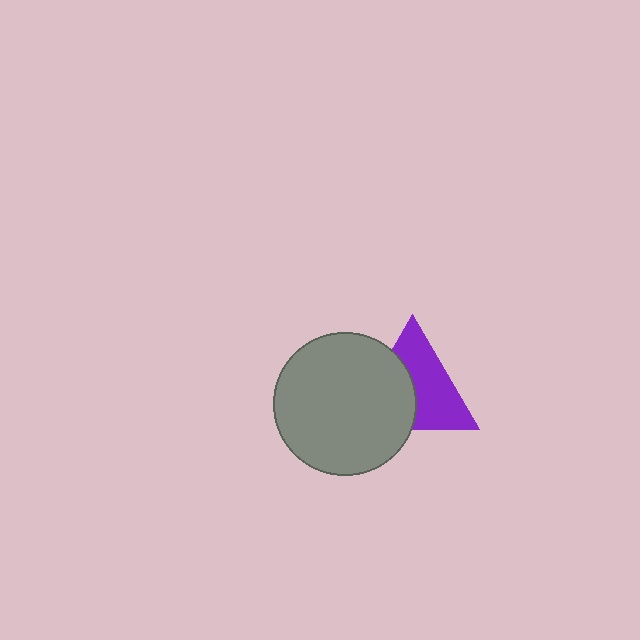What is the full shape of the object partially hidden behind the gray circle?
The partially hidden object is a purple triangle.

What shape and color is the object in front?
The object in front is a gray circle.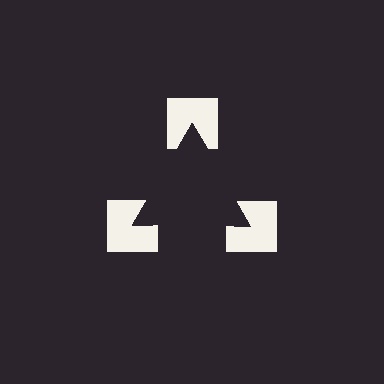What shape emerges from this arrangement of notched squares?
An illusory triangle — its edges are inferred from the aligned wedge cuts in the notched squares, not physically drawn.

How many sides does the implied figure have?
3 sides.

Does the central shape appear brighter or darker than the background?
It typically appears slightly darker than the background, even though no actual brightness change is drawn.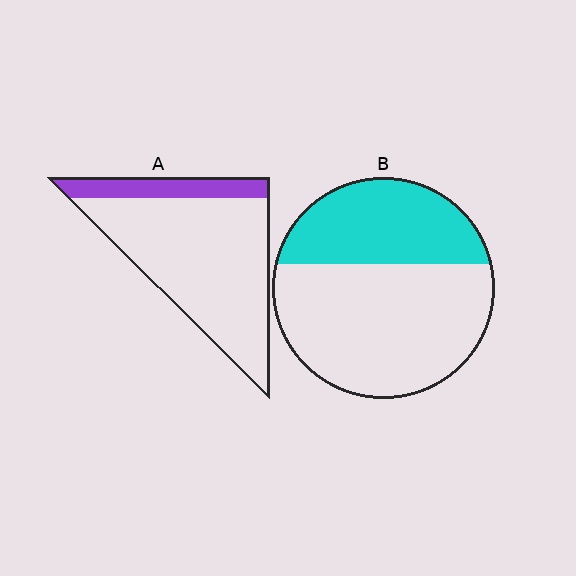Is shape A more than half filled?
No.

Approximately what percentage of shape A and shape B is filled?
A is approximately 20% and B is approximately 35%.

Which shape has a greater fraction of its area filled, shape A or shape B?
Shape B.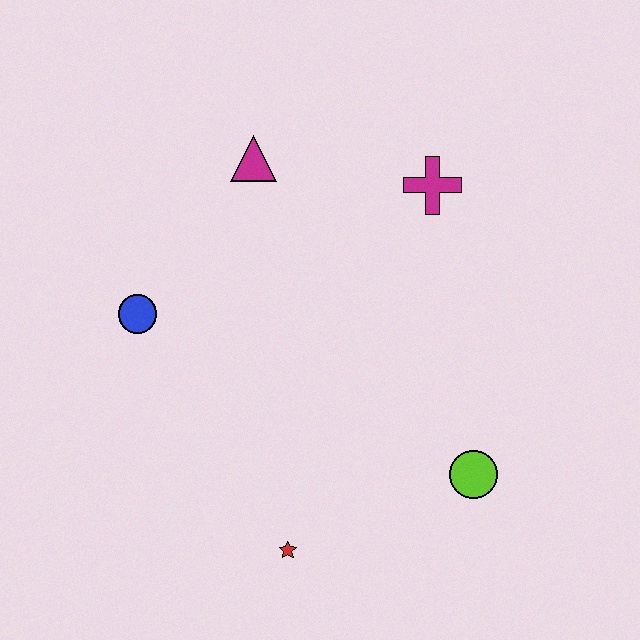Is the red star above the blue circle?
No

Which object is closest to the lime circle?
The red star is closest to the lime circle.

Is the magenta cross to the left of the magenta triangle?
No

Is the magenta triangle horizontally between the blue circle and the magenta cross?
Yes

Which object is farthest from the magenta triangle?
The red star is farthest from the magenta triangle.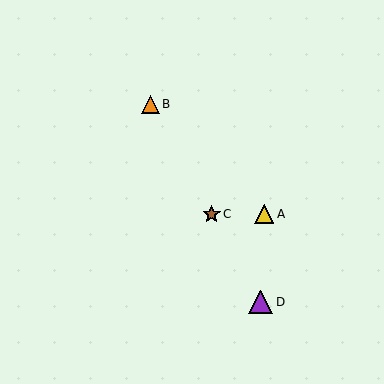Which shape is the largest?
The purple triangle (labeled D) is the largest.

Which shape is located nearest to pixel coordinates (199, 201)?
The brown star (labeled C) at (212, 214) is nearest to that location.